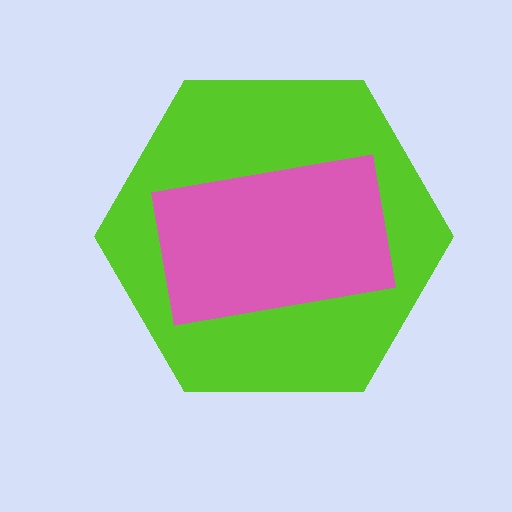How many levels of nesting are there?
2.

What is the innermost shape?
The pink rectangle.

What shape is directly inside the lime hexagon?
The pink rectangle.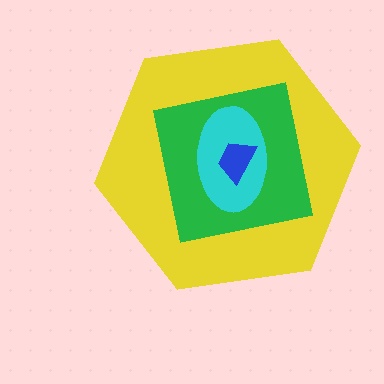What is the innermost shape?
The blue trapezoid.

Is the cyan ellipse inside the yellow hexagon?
Yes.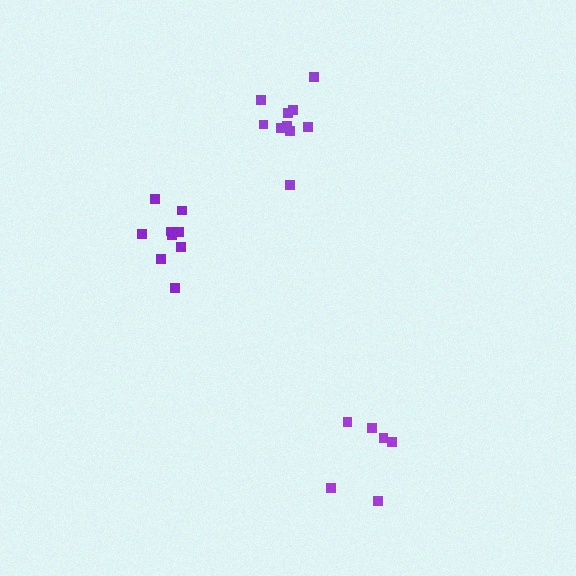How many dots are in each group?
Group 1: 6 dots, Group 2: 9 dots, Group 3: 10 dots (25 total).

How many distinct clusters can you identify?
There are 3 distinct clusters.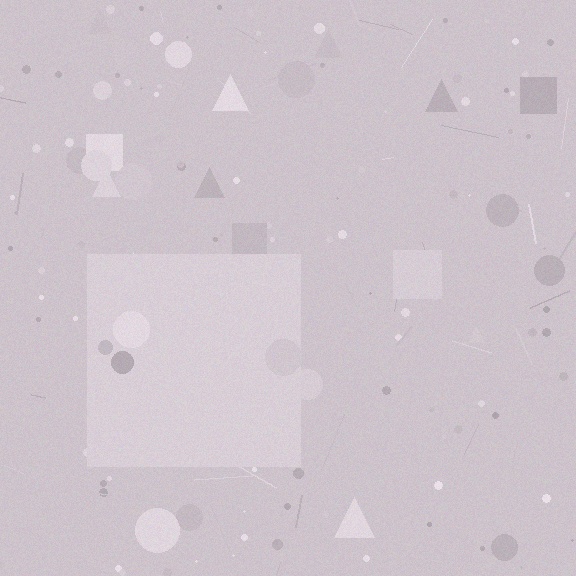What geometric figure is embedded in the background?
A square is embedded in the background.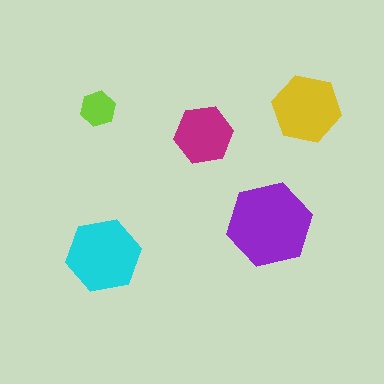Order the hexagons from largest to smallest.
the purple one, the cyan one, the yellow one, the magenta one, the lime one.